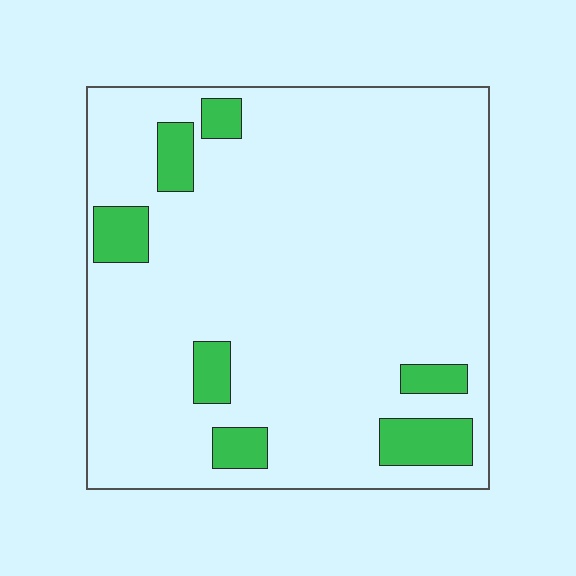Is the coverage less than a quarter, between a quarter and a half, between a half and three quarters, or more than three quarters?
Less than a quarter.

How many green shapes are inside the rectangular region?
7.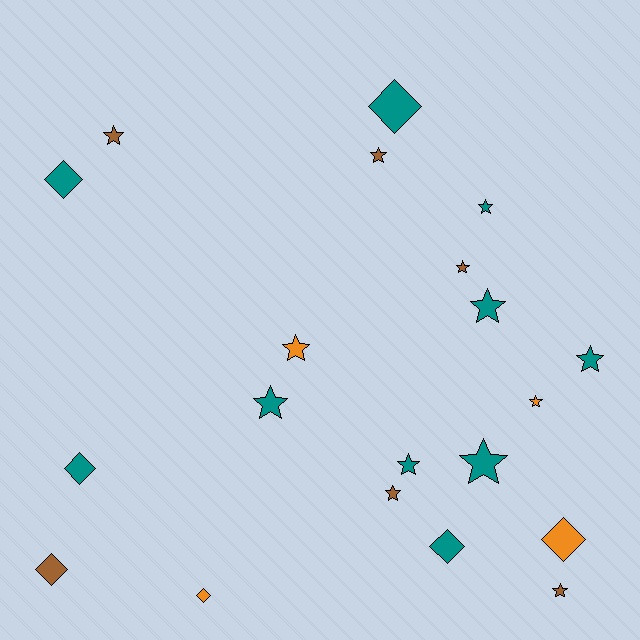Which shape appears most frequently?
Star, with 13 objects.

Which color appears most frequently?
Teal, with 10 objects.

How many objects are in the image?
There are 20 objects.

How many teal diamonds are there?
There are 4 teal diamonds.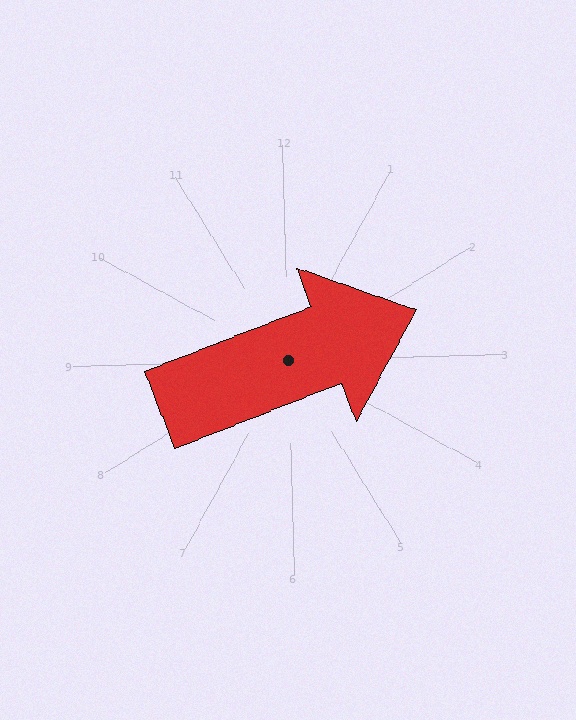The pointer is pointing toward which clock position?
Roughly 2 o'clock.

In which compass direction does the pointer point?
East.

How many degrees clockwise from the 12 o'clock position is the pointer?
Approximately 70 degrees.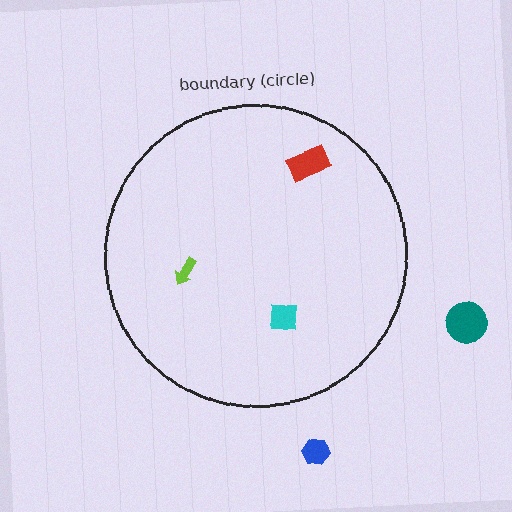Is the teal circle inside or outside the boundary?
Outside.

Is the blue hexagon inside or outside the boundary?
Outside.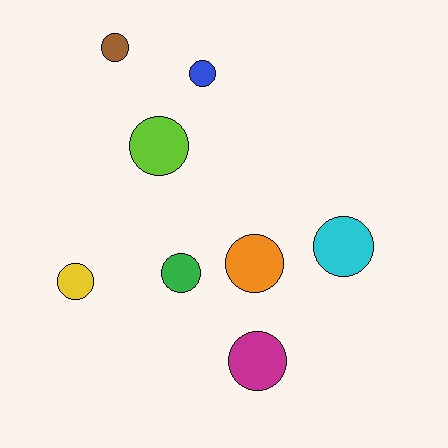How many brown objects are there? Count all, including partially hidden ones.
There is 1 brown object.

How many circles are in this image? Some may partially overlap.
There are 8 circles.